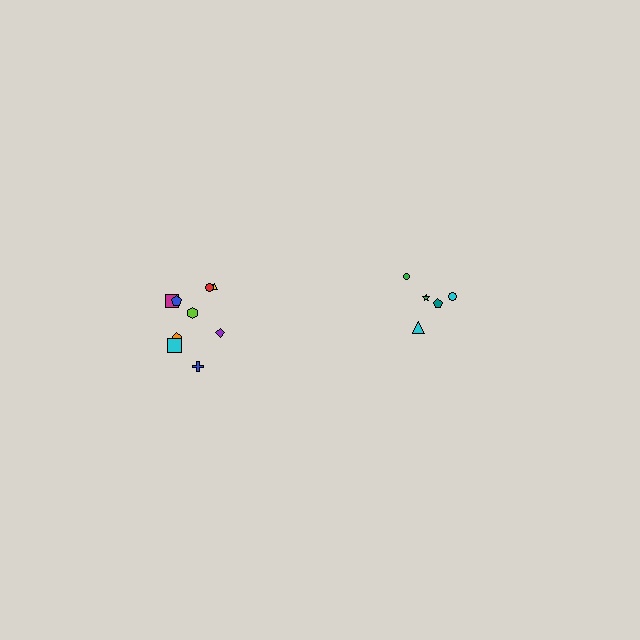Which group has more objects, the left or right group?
The left group.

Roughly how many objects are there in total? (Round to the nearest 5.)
Roughly 15 objects in total.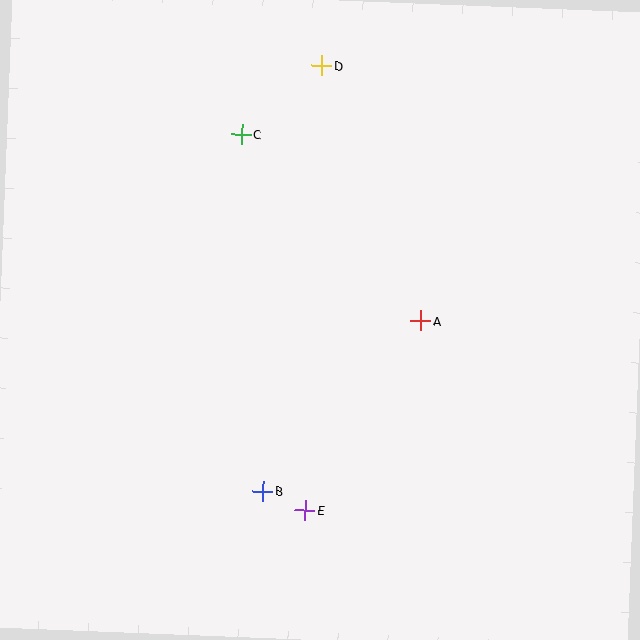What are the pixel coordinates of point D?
Point D is at (322, 66).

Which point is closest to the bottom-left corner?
Point B is closest to the bottom-left corner.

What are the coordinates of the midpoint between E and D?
The midpoint between E and D is at (314, 288).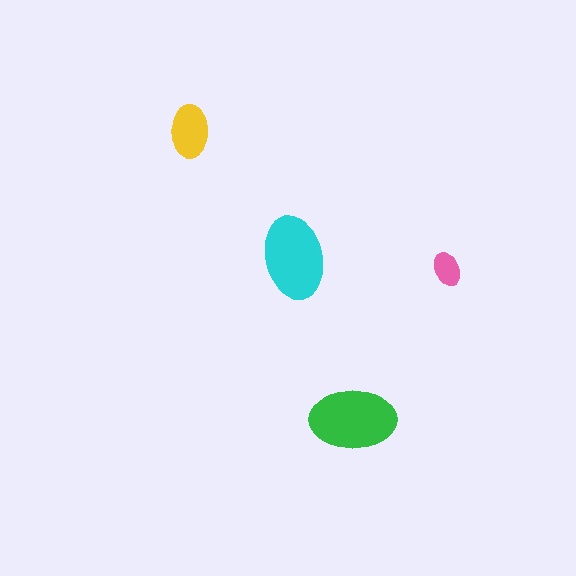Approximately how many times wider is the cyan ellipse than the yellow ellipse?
About 1.5 times wider.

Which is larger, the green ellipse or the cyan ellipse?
The green one.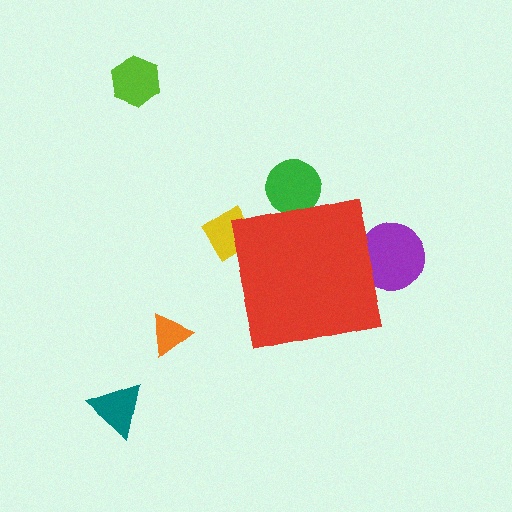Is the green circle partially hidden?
Yes, the green circle is partially hidden behind the red square.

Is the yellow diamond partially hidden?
Yes, the yellow diamond is partially hidden behind the red square.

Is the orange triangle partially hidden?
No, the orange triangle is fully visible.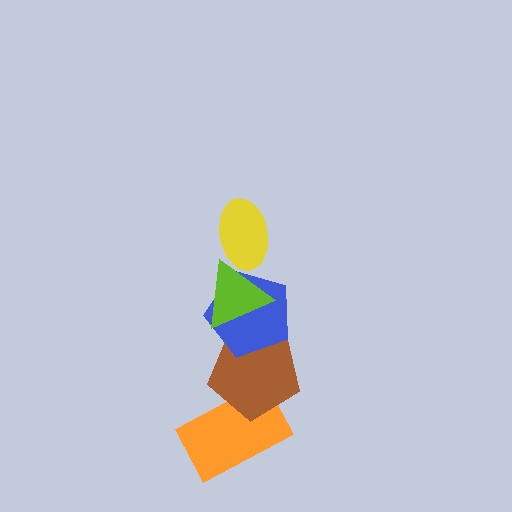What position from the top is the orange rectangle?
The orange rectangle is 5th from the top.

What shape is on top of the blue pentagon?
The lime triangle is on top of the blue pentagon.